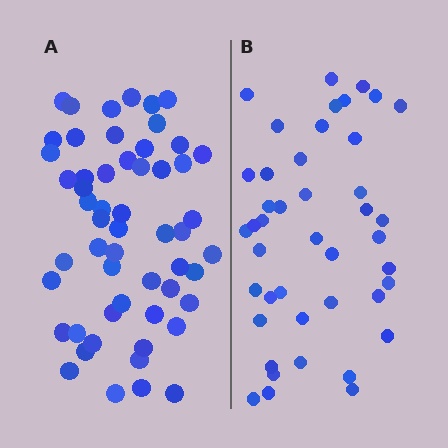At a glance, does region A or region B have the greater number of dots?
Region A (the left region) has more dots.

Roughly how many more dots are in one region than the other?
Region A has roughly 12 or so more dots than region B.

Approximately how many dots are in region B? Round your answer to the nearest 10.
About 40 dots. (The exact count is 43, which rounds to 40.)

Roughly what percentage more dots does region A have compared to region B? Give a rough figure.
About 30% more.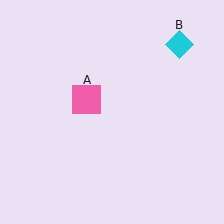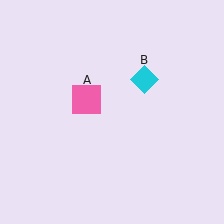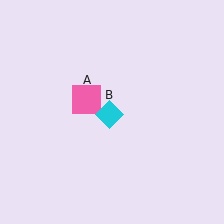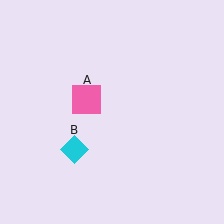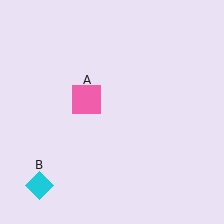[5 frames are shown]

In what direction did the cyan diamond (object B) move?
The cyan diamond (object B) moved down and to the left.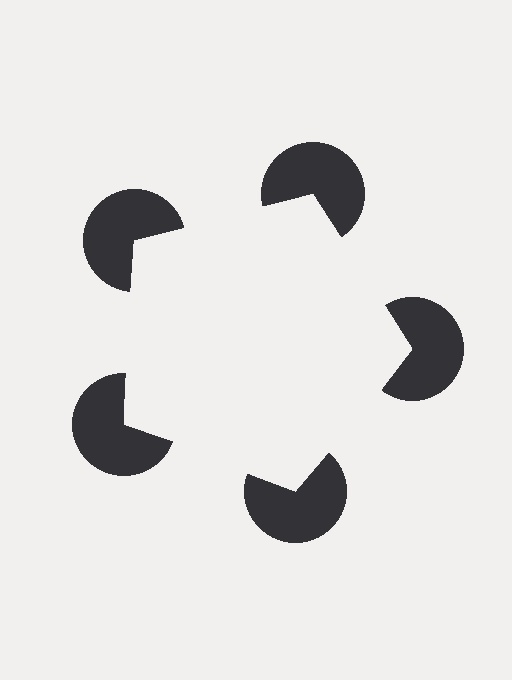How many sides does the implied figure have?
5 sides.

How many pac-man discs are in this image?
There are 5 — one at each vertex of the illusory pentagon.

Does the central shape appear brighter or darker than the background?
It typically appears slightly brighter than the background, even though no actual brightness change is drawn.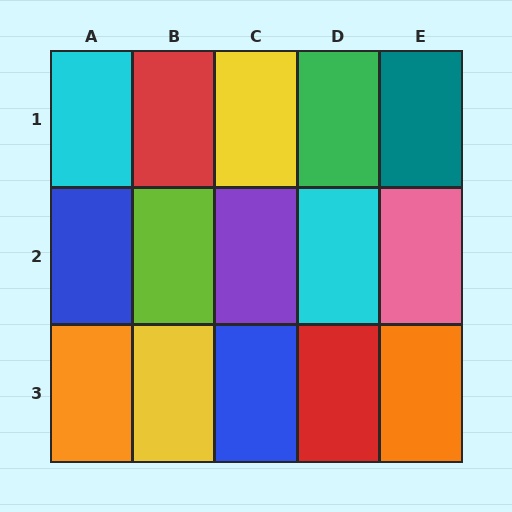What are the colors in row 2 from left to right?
Blue, lime, purple, cyan, pink.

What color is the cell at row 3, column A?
Orange.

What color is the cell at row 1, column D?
Green.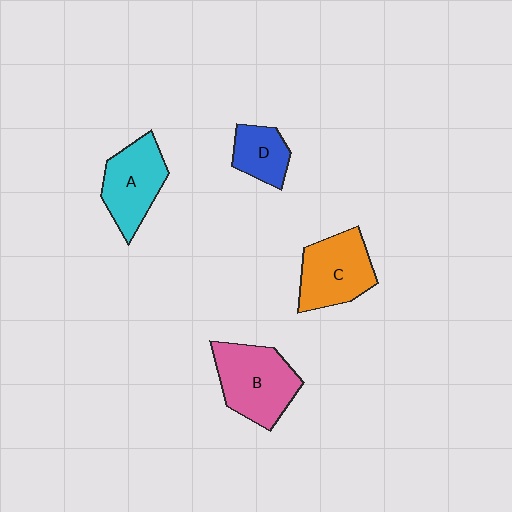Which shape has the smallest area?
Shape D (blue).